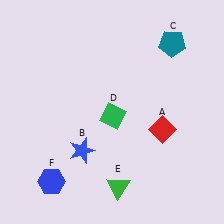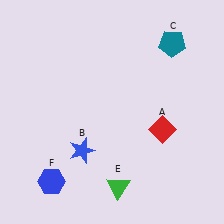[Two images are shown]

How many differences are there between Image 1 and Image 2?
There is 1 difference between the two images.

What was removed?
The green diamond (D) was removed in Image 2.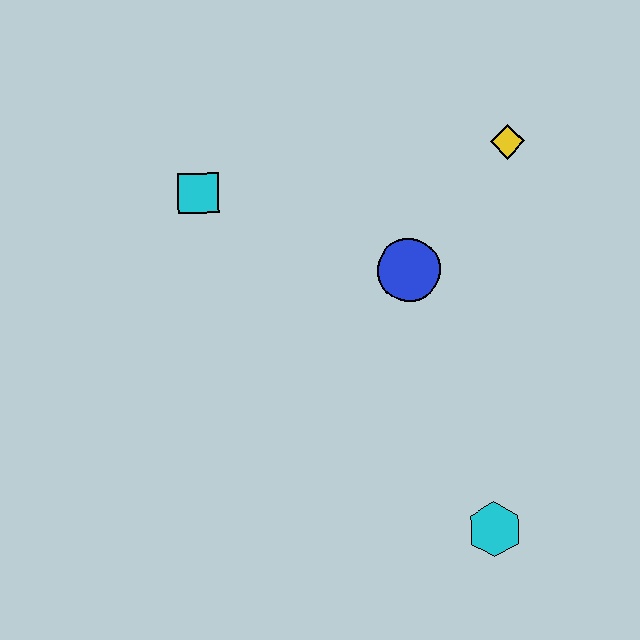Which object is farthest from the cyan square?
The cyan hexagon is farthest from the cyan square.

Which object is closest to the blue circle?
The yellow diamond is closest to the blue circle.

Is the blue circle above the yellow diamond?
No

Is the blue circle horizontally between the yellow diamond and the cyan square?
Yes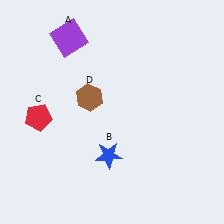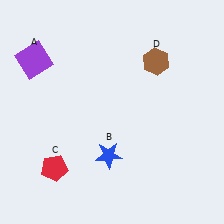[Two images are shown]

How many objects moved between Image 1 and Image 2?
3 objects moved between the two images.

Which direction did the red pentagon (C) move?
The red pentagon (C) moved down.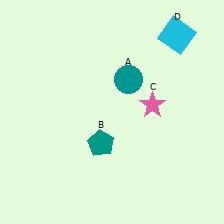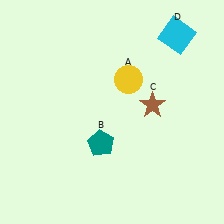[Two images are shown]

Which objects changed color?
A changed from teal to yellow. C changed from pink to brown.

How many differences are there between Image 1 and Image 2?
There are 2 differences between the two images.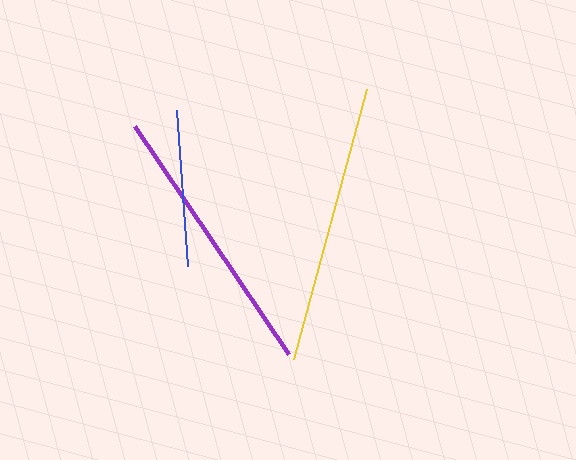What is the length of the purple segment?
The purple segment is approximately 275 pixels long.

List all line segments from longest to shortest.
From longest to shortest: yellow, purple, blue.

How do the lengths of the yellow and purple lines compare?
The yellow and purple lines are approximately the same length.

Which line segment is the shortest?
The blue line is the shortest at approximately 157 pixels.